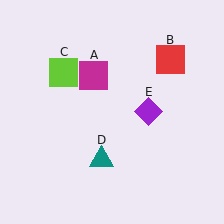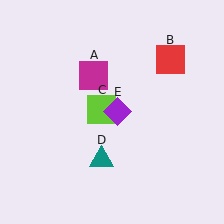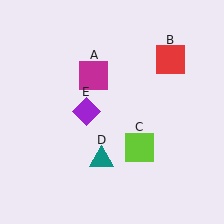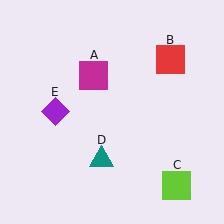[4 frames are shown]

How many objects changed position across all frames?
2 objects changed position: lime square (object C), purple diamond (object E).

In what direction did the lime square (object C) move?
The lime square (object C) moved down and to the right.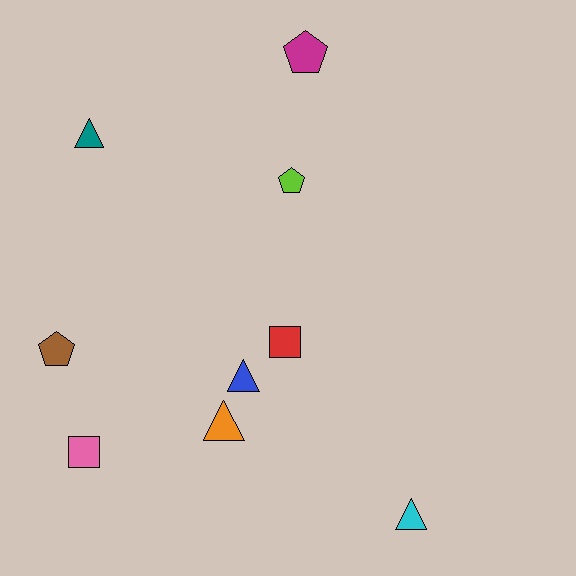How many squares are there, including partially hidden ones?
There are 2 squares.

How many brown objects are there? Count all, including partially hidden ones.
There is 1 brown object.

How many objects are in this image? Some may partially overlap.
There are 9 objects.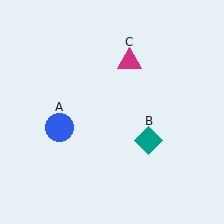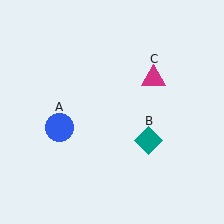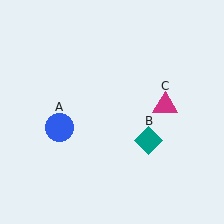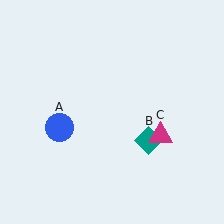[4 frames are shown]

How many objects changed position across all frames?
1 object changed position: magenta triangle (object C).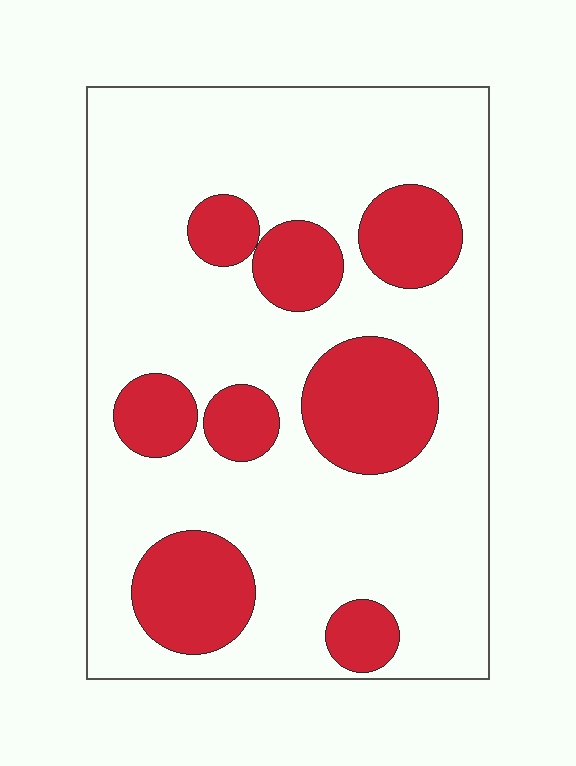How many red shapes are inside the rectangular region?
8.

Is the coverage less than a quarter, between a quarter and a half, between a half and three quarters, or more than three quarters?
Between a quarter and a half.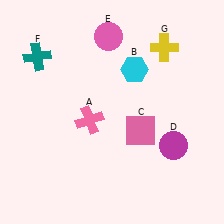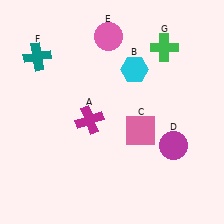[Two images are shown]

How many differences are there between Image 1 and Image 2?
There are 2 differences between the two images.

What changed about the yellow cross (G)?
In Image 1, G is yellow. In Image 2, it changed to green.